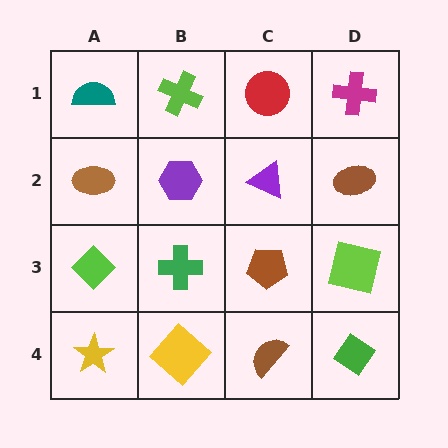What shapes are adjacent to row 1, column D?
A brown ellipse (row 2, column D), a red circle (row 1, column C).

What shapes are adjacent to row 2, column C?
A red circle (row 1, column C), a brown pentagon (row 3, column C), a purple hexagon (row 2, column B), a brown ellipse (row 2, column D).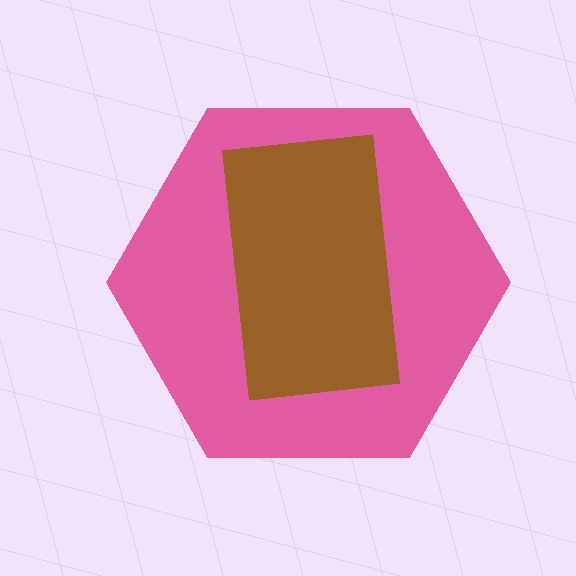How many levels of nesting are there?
2.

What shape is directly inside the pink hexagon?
The brown rectangle.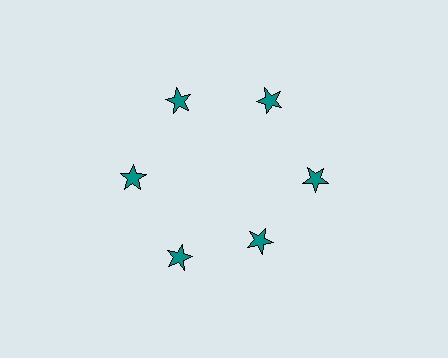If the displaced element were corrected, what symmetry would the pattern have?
It would have 6-fold rotational symmetry — the pattern would map onto itself every 60 degrees.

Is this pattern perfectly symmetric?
No. The 6 teal stars are arranged in a ring, but one element near the 5 o'clock position is pulled inward toward the center, breaking the 6-fold rotational symmetry.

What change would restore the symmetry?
The symmetry would be restored by moving it outward, back onto the ring so that all 6 stars sit at equal angles and equal distance from the center.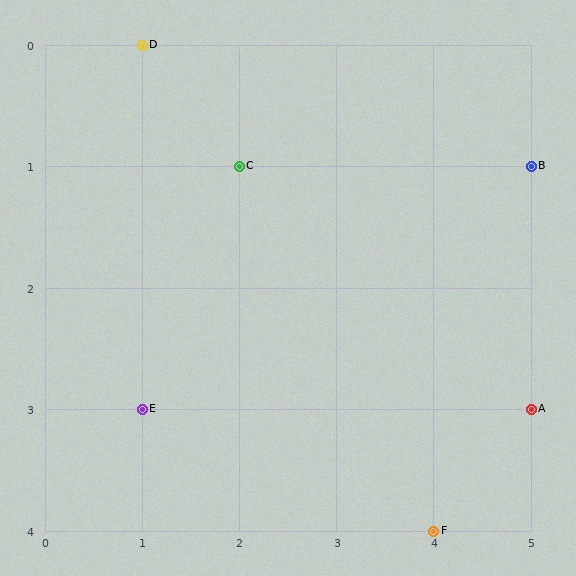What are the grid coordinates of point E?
Point E is at grid coordinates (1, 3).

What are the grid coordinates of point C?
Point C is at grid coordinates (2, 1).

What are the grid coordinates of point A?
Point A is at grid coordinates (5, 3).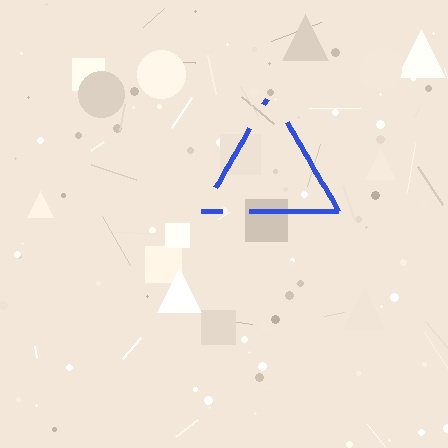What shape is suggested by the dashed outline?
The dashed outline suggests a triangle.